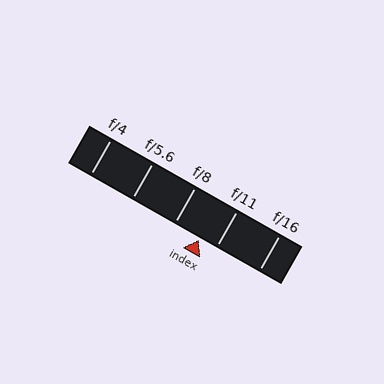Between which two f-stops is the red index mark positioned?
The index mark is between f/8 and f/11.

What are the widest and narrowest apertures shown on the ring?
The widest aperture shown is f/4 and the narrowest is f/16.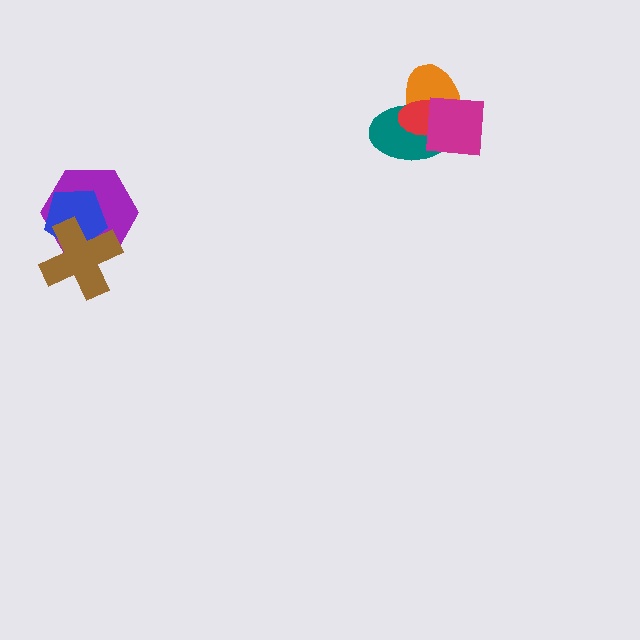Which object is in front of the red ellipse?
The magenta square is in front of the red ellipse.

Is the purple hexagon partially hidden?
Yes, it is partially covered by another shape.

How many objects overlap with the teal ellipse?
3 objects overlap with the teal ellipse.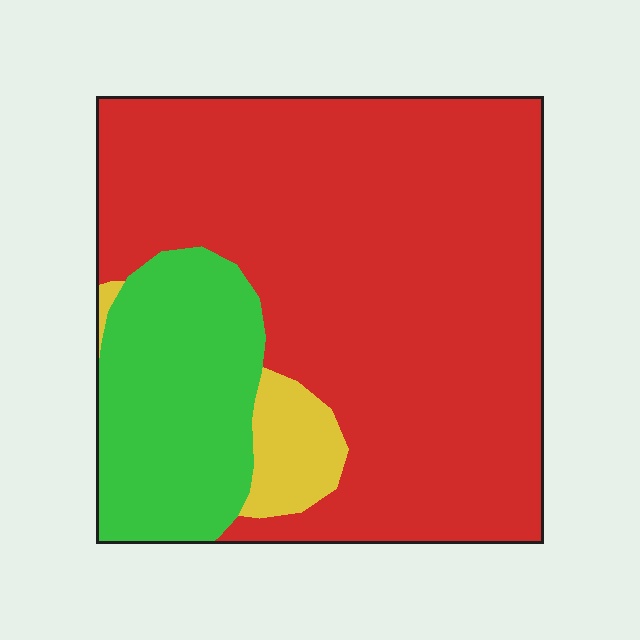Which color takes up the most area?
Red, at roughly 75%.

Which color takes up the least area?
Yellow, at roughly 5%.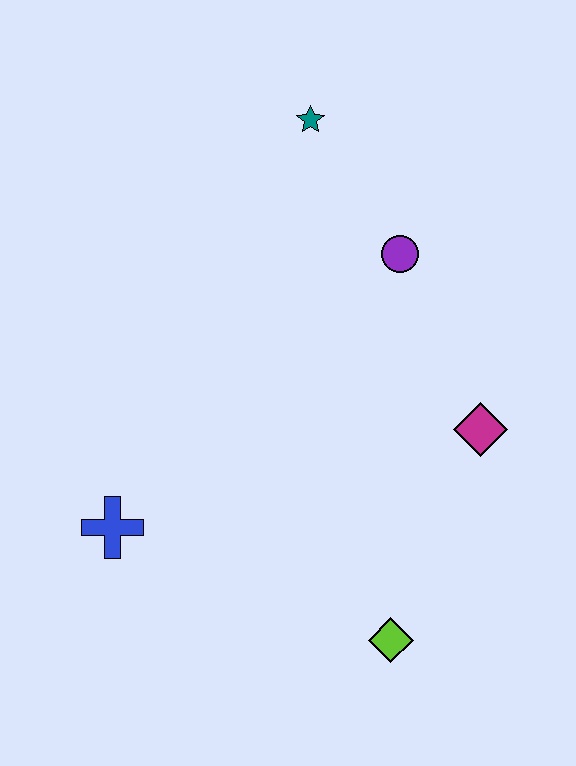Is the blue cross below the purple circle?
Yes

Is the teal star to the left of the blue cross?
No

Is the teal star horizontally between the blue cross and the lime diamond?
Yes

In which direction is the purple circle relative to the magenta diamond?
The purple circle is above the magenta diamond.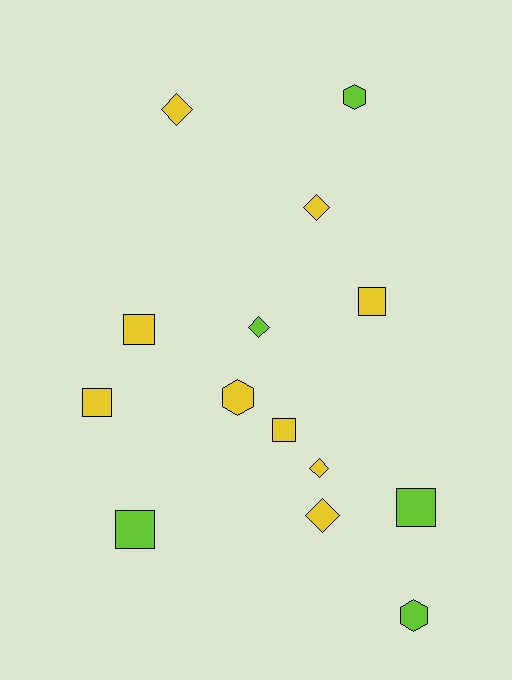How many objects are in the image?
There are 14 objects.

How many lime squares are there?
There are 2 lime squares.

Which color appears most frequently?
Yellow, with 9 objects.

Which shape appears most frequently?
Square, with 6 objects.